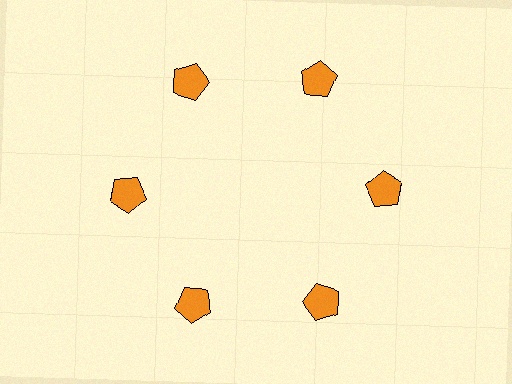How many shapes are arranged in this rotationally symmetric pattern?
There are 6 shapes, arranged in 6 groups of 1.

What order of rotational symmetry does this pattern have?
This pattern has 6-fold rotational symmetry.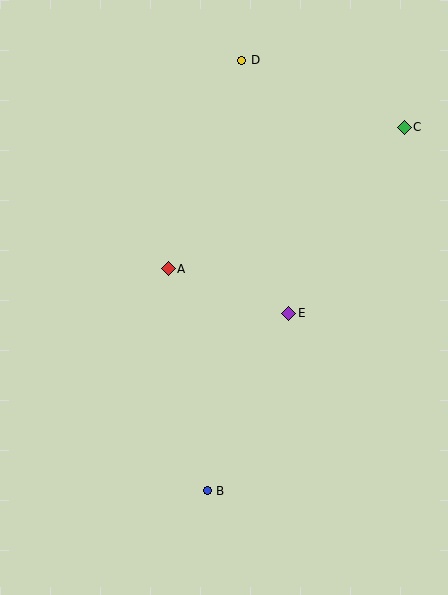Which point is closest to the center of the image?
Point A at (168, 269) is closest to the center.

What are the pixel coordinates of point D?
Point D is at (242, 60).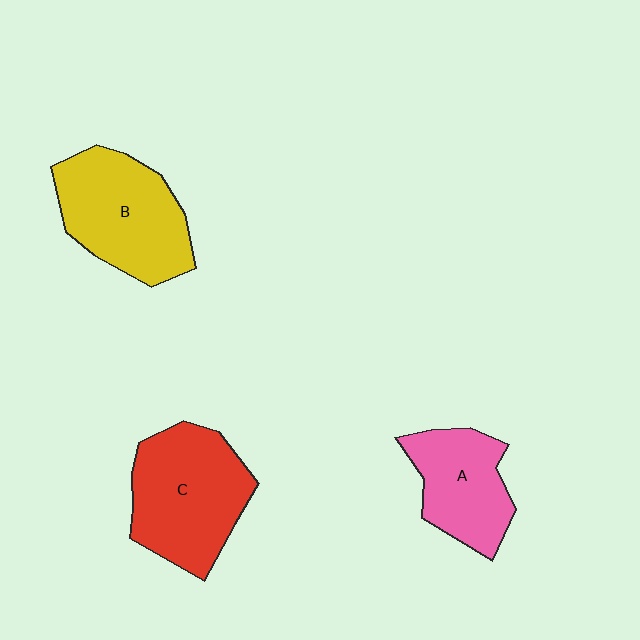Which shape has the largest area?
Shape C (red).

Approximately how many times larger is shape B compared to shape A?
Approximately 1.4 times.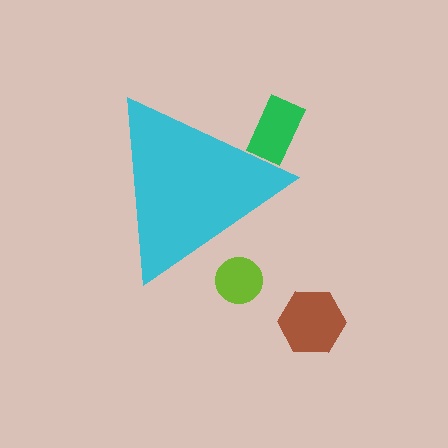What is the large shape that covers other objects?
A cyan triangle.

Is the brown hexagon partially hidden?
No, the brown hexagon is fully visible.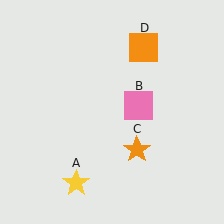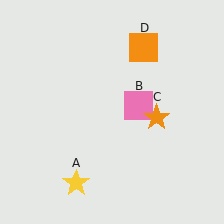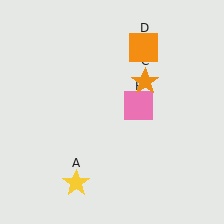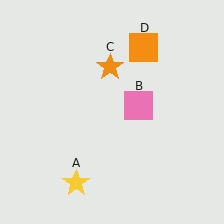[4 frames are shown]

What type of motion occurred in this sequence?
The orange star (object C) rotated counterclockwise around the center of the scene.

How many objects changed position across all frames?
1 object changed position: orange star (object C).